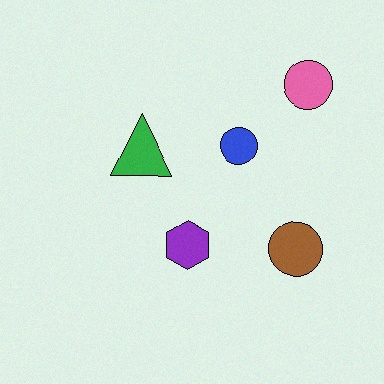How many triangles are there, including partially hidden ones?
There is 1 triangle.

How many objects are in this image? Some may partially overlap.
There are 5 objects.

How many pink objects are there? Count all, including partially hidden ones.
There is 1 pink object.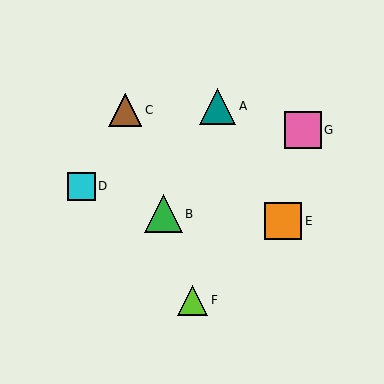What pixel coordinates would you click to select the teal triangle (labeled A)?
Click at (218, 106) to select the teal triangle A.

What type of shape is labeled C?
Shape C is a brown triangle.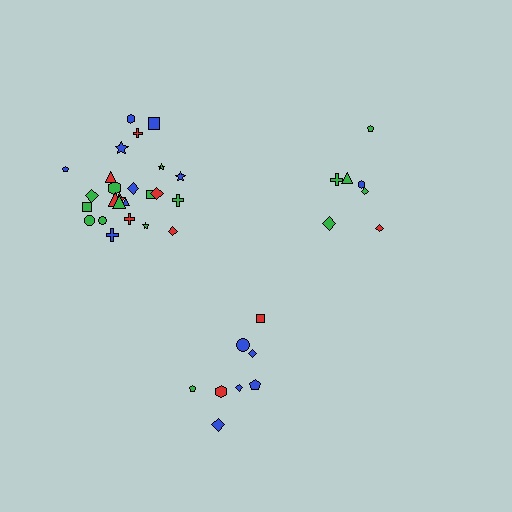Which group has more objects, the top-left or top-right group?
The top-left group.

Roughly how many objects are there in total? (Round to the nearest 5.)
Roughly 40 objects in total.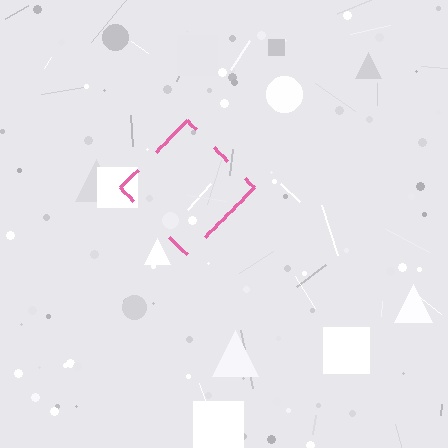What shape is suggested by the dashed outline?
The dashed outline suggests a diamond.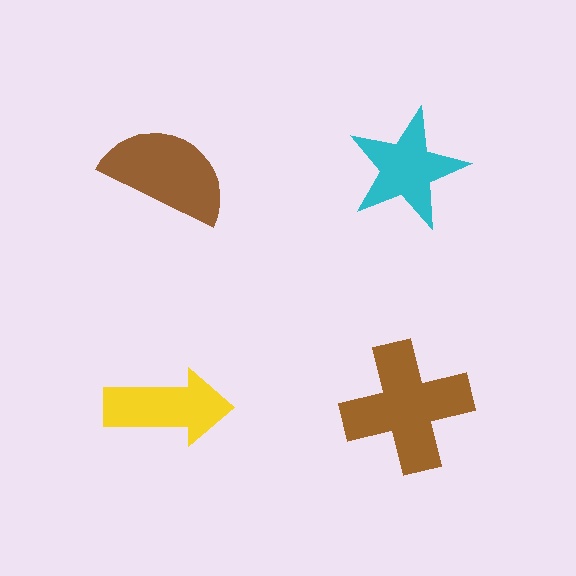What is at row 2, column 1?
A yellow arrow.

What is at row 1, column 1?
A brown semicircle.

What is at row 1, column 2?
A cyan star.